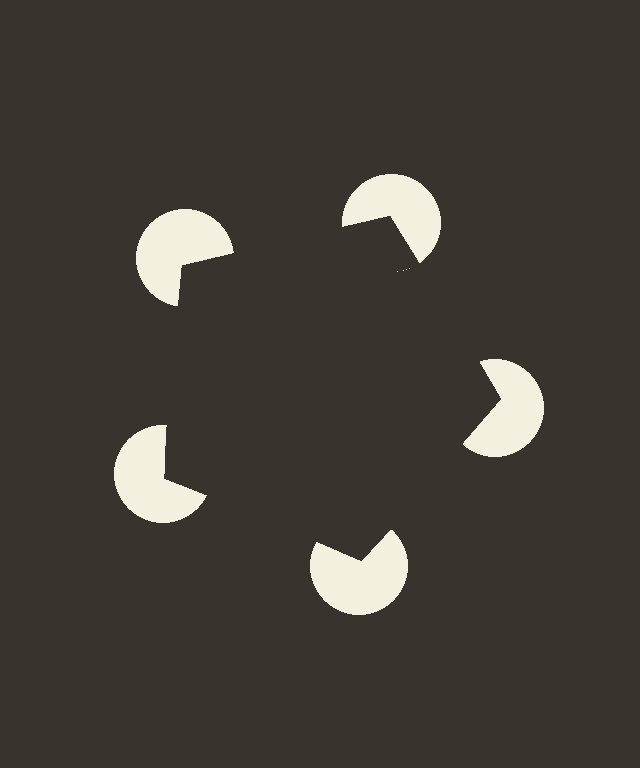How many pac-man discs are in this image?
There are 5 — one at each vertex of the illusory pentagon.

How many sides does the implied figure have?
5 sides.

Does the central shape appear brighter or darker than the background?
It typically appears slightly darker than the background, even though no actual brightness change is drawn.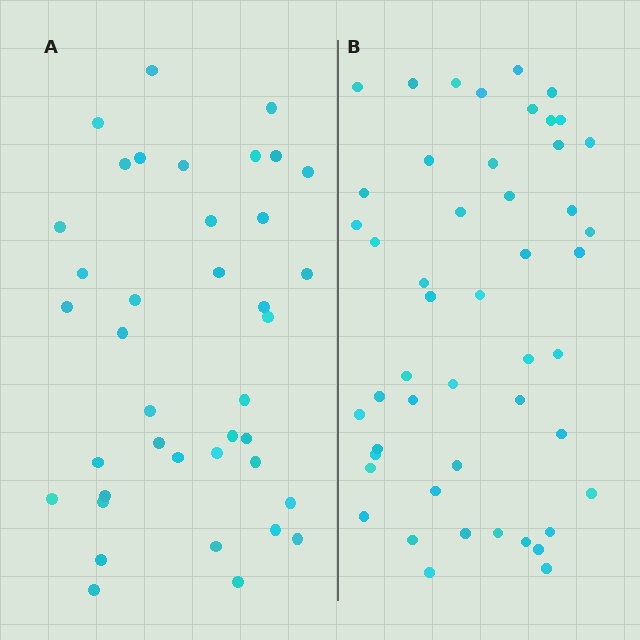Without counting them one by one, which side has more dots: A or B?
Region B (the right region) has more dots.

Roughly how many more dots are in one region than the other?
Region B has roughly 10 or so more dots than region A.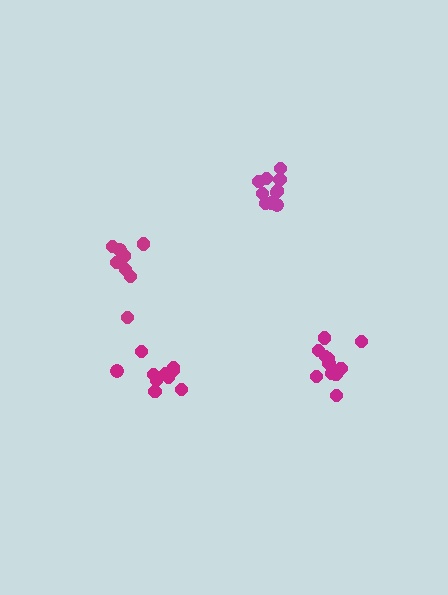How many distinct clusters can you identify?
There are 4 distinct clusters.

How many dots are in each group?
Group 1: 10 dots, Group 2: 11 dots, Group 3: 8 dots, Group 4: 10 dots (39 total).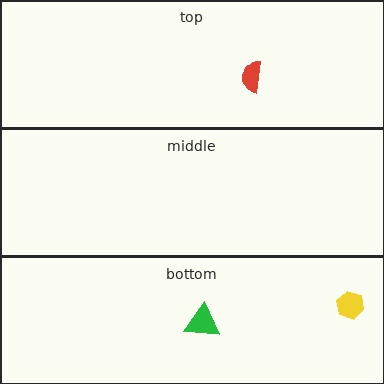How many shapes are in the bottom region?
2.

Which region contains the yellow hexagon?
The bottom region.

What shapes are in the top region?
The red semicircle.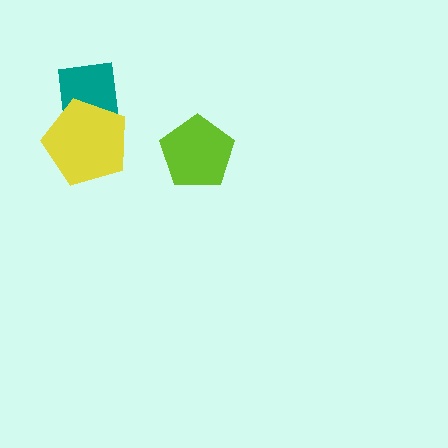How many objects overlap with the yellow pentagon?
1 object overlaps with the yellow pentagon.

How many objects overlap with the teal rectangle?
1 object overlaps with the teal rectangle.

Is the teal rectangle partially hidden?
Yes, it is partially covered by another shape.